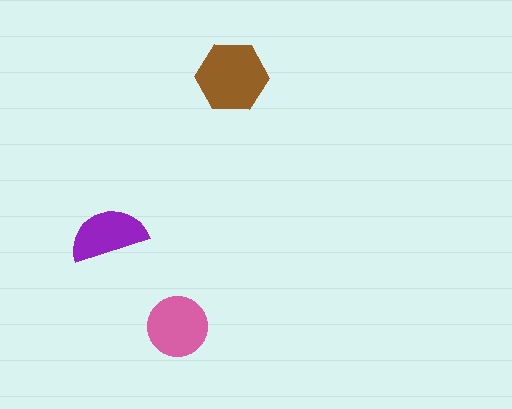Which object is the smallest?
The purple semicircle.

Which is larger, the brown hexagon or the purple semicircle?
The brown hexagon.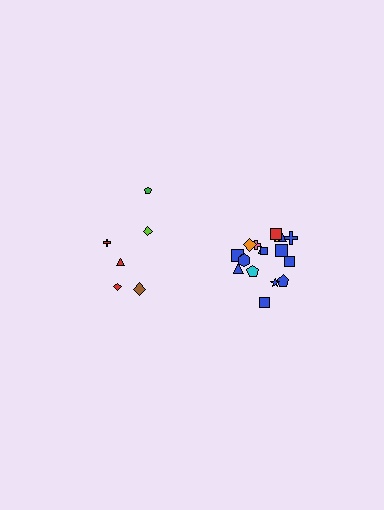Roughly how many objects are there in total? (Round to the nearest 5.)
Roughly 25 objects in total.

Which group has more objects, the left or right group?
The right group.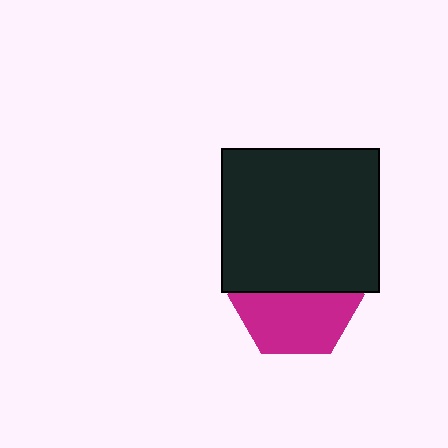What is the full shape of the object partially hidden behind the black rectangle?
The partially hidden object is a magenta hexagon.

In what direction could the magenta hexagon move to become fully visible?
The magenta hexagon could move down. That would shift it out from behind the black rectangle entirely.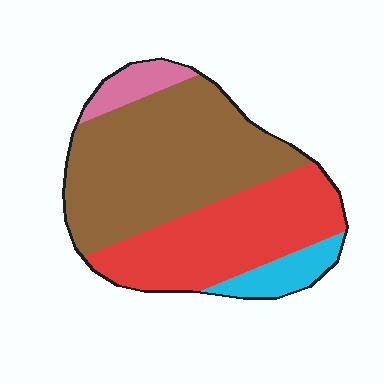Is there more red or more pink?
Red.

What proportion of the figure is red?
Red takes up about one third (1/3) of the figure.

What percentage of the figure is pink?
Pink covers about 5% of the figure.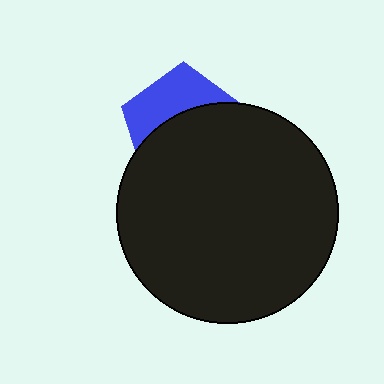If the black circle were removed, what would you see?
You would see the complete blue pentagon.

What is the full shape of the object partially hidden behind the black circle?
The partially hidden object is a blue pentagon.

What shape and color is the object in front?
The object in front is a black circle.